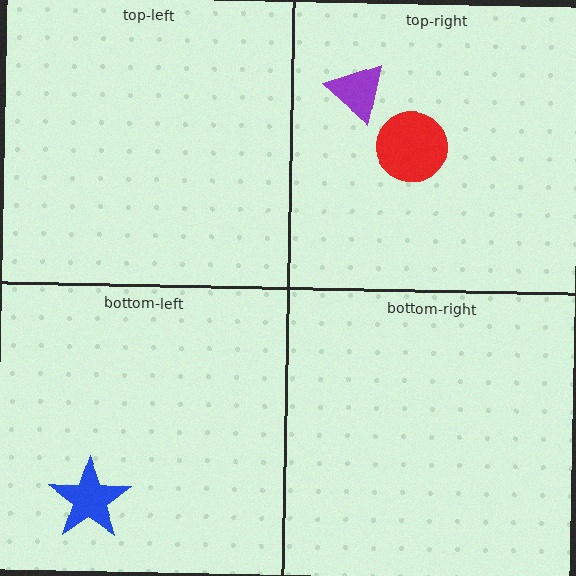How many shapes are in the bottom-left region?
1.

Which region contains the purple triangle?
The top-right region.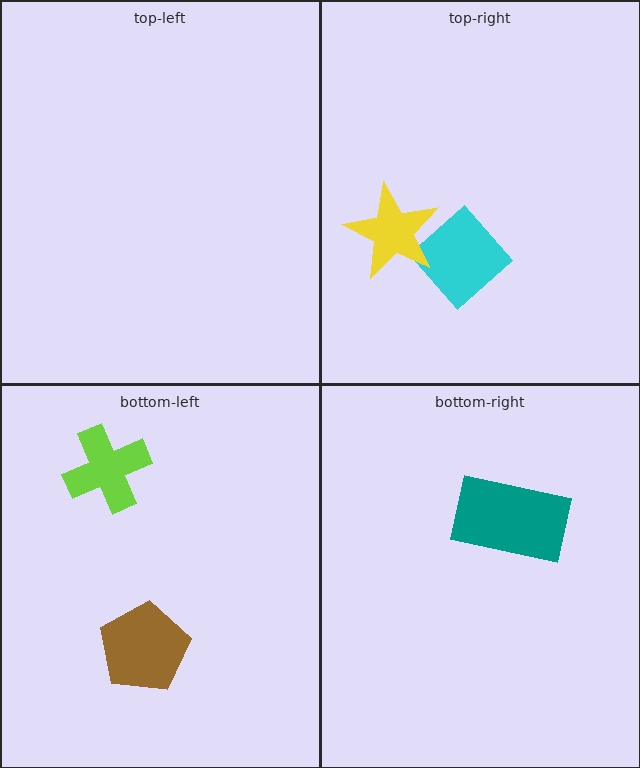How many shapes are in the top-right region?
2.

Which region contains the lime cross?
The bottom-left region.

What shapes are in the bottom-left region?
The lime cross, the brown pentagon.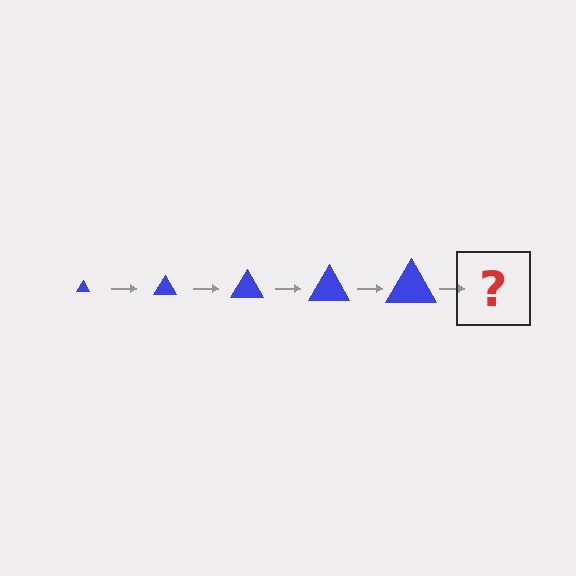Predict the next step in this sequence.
The next step is a blue triangle, larger than the previous one.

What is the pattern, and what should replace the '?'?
The pattern is that the triangle gets progressively larger each step. The '?' should be a blue triangle, larger than the previous one.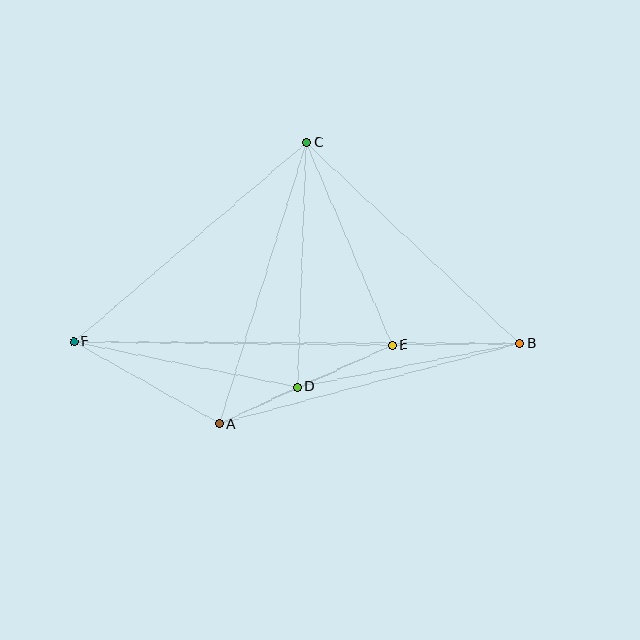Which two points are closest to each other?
Points A and D are closest to each other.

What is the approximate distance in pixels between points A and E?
The distance between A and E is approximately 190 pixels.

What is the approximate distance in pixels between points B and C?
The distance between B and C is approximately 293 pixels.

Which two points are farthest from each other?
Points B and F are farthest from each other.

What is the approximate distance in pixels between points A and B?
The distance between A and B is approximately 311 pixels.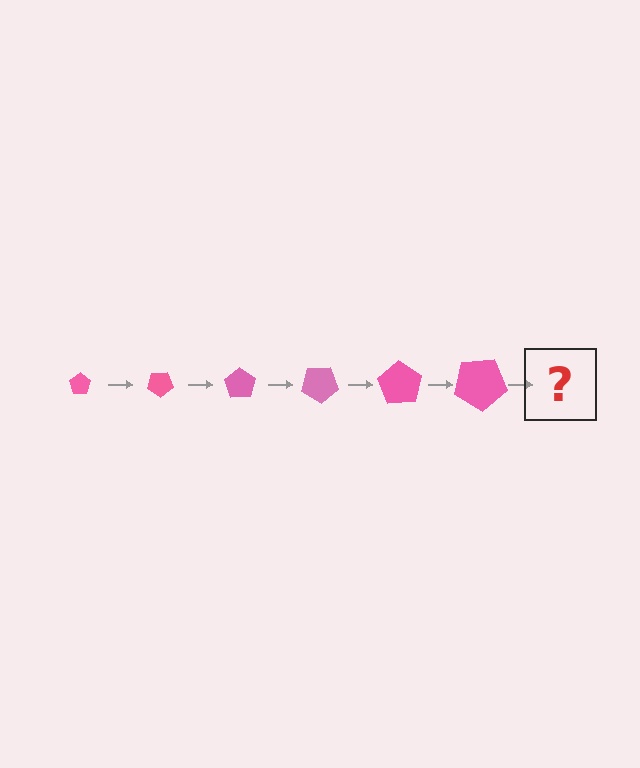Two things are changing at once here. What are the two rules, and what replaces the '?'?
The two rules are that the pentagon grows larger each step and it rotates 35 degrees each step. The '?' should be a pentagon, larger than the previous one and rotated 210 degrees from the start.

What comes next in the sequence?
The next element should be a pentagon, larger than the previous one and rotated 210 degrees from the start.